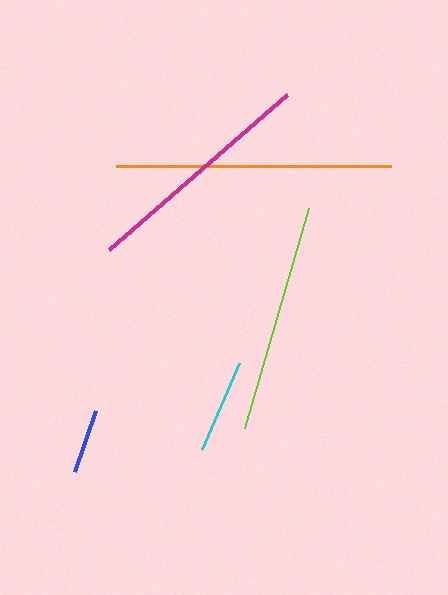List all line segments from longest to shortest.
From longest to shortest: orange, magenta, lime, cyan, blue.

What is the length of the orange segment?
The orange segment is approximately 275 pixels long.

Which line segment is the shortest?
The blue line is the shortest at approximately 64 pixels.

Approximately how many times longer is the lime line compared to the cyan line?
The lime line is approximately 2.5 times the length of the cyan line.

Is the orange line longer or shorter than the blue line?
The orange line is longer than the blue line.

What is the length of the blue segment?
The blue segment is approximately 64 pixels long.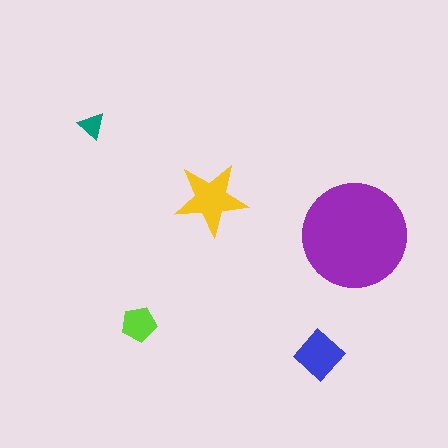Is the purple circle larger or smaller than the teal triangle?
Larger.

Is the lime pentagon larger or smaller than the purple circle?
Smaller.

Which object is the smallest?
The teal triangle.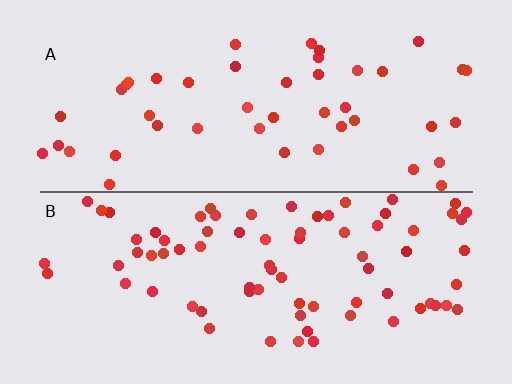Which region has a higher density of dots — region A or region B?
B (the bottom).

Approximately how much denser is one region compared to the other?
Approximately 1.7× — region B over region A.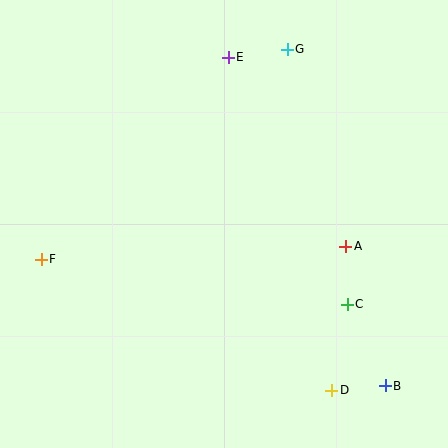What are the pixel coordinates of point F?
Point F is at (41, 259).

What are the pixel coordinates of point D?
Point D is at (332, 390).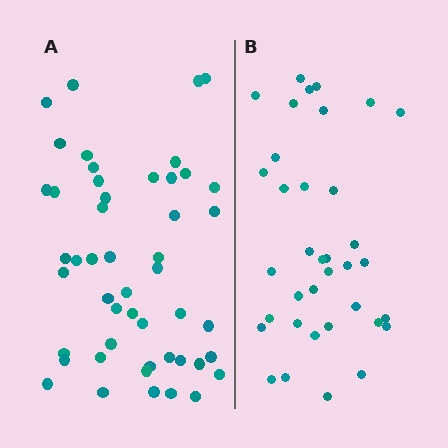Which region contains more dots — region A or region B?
Region A (the left region) has more dots.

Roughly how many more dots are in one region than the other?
Region A has approximately 15 more dots than region B.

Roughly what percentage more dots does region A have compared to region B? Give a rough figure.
About 35% more.